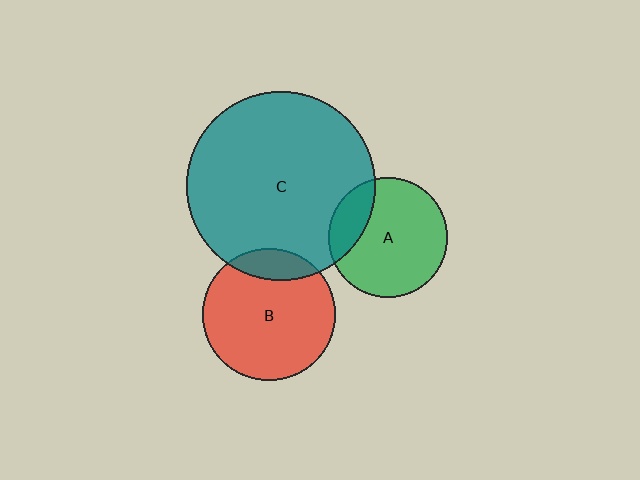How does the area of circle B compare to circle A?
Approximately 1.2 times.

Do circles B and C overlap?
Yes.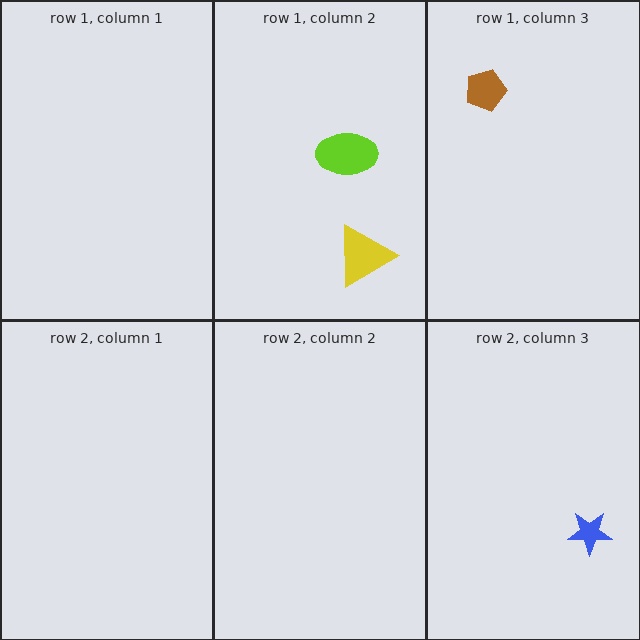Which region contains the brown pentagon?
The row 1, column 3 region.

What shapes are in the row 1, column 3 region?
The brown pentagon.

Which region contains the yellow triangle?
The row 1, column 2 region.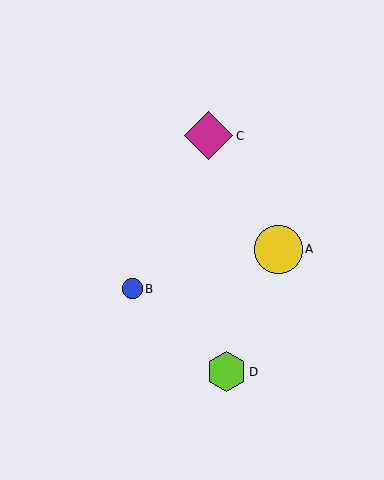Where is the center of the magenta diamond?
The center of the magenta diamond is at (209, 136).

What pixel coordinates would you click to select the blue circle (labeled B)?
Click at (132, 289) to select the blue circle B.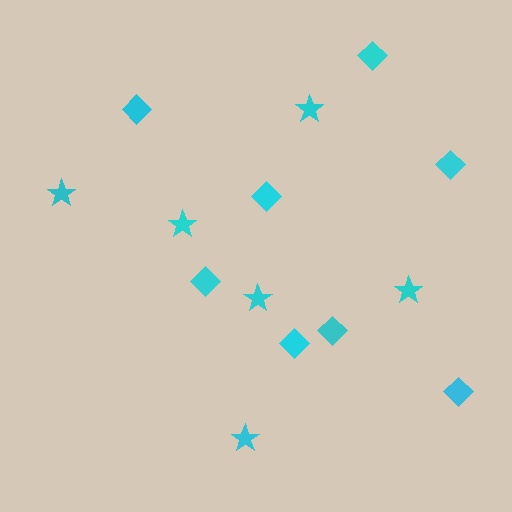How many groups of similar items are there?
There are 2 groups: one group of diamonds (8) and one group of stars (6).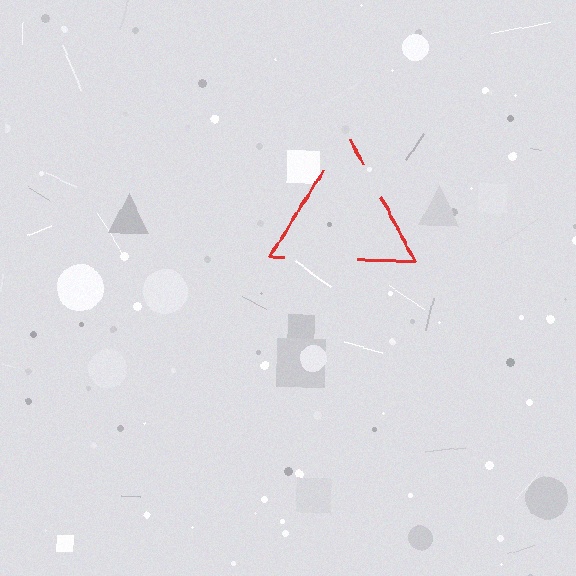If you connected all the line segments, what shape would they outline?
They would outline a triangle.